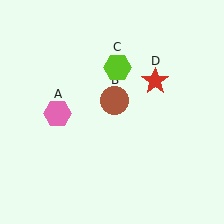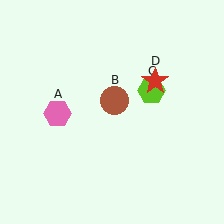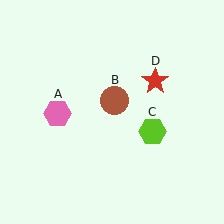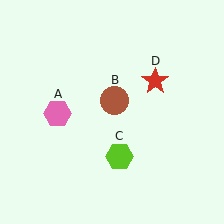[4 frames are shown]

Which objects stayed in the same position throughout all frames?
Pink hexagon (object A) and brown circle (object B) and red star (object D) remained stationary.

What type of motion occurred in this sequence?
The lime hexagon (object C) rotated clockwise around the center of the scene.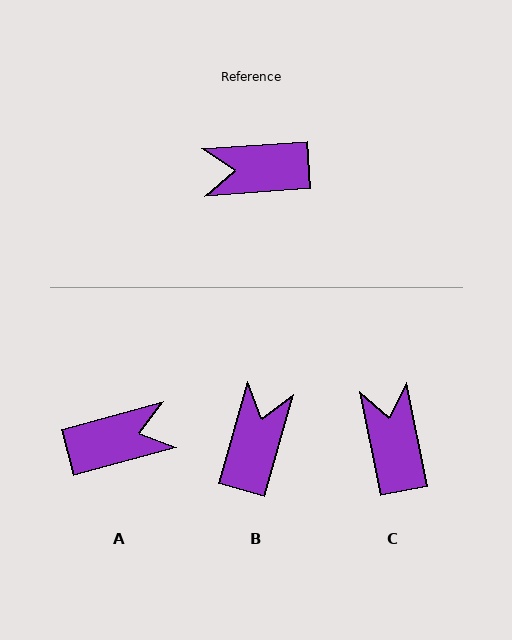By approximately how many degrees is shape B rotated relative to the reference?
Approximately 110 degrees clockwise.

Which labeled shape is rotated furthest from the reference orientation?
A, about 169 degrees away.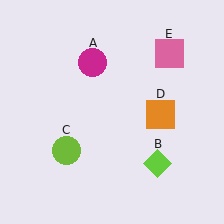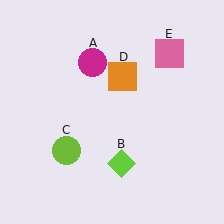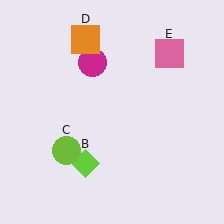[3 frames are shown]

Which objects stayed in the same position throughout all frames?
Magenta circle (object A) and lime circle (object C) and pink square (object E) remained stationary.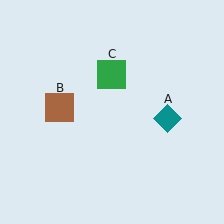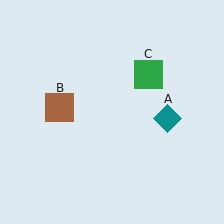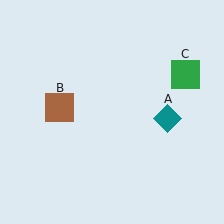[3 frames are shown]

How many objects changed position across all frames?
1 object changed position: green square (object C).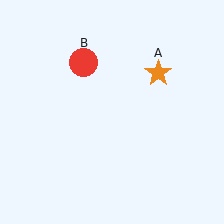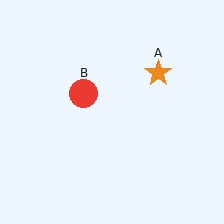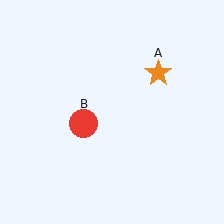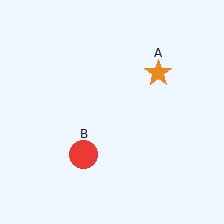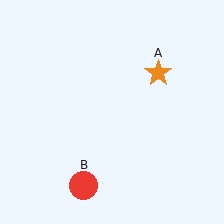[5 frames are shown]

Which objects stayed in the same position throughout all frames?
Orange star (object A) remained stationary.